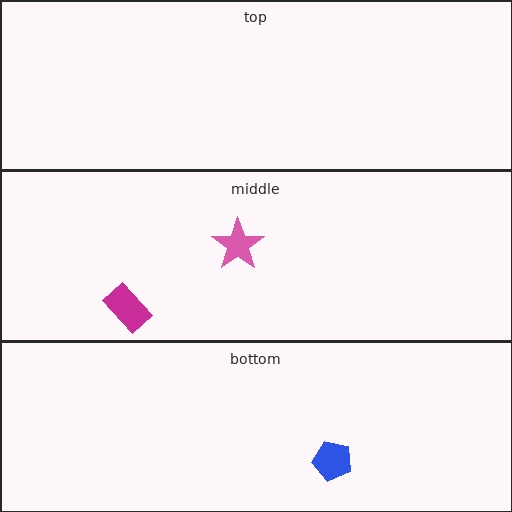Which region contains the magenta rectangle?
The middle region.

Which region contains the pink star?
The middle region.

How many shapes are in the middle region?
2.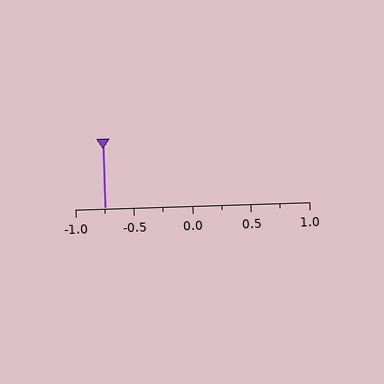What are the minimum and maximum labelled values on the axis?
The axis runs from -1.0 to 1.0.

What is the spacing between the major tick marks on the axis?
The major ticks are spaced 0.5 apart.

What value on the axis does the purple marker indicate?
The marker indicates approximately -0.75.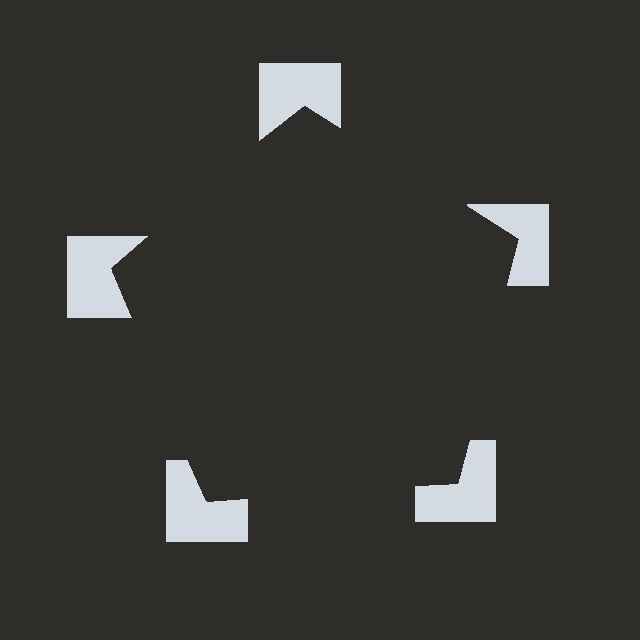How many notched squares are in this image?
There are 5 — one at each vertex of the illusory pentagon.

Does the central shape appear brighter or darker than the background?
It typically appears slightly darker than the background, even though no actual brightness change is drawn.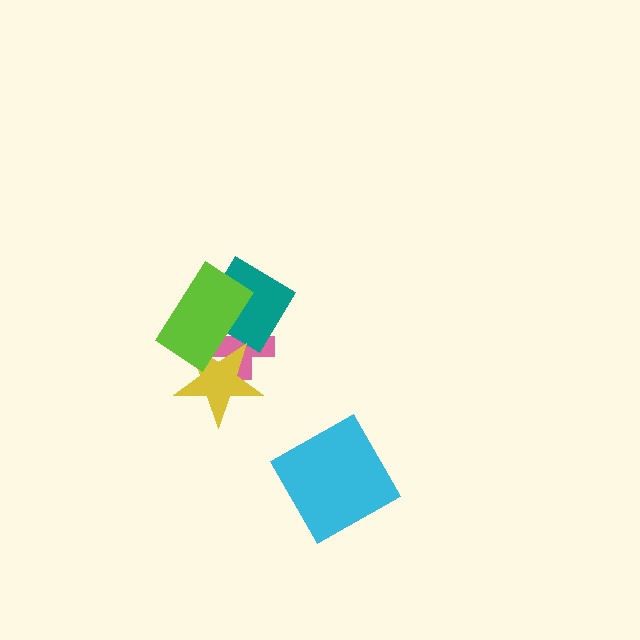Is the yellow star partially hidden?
Yes, it is partially covered by another shape.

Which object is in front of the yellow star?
The lime rectangle is in front of the yellow star.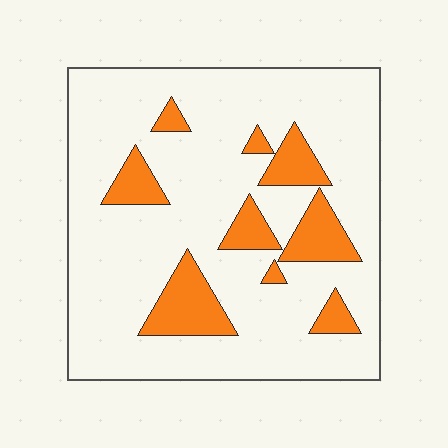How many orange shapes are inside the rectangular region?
9.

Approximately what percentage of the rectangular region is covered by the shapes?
Approximately 20%.